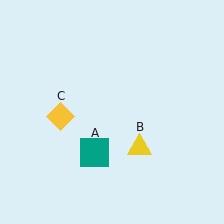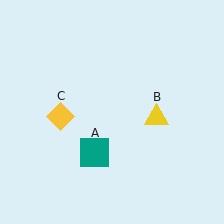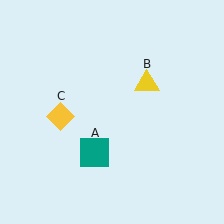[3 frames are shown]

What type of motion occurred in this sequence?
The yellow triangle (object B) rotated counterclockwise around the center of the scene.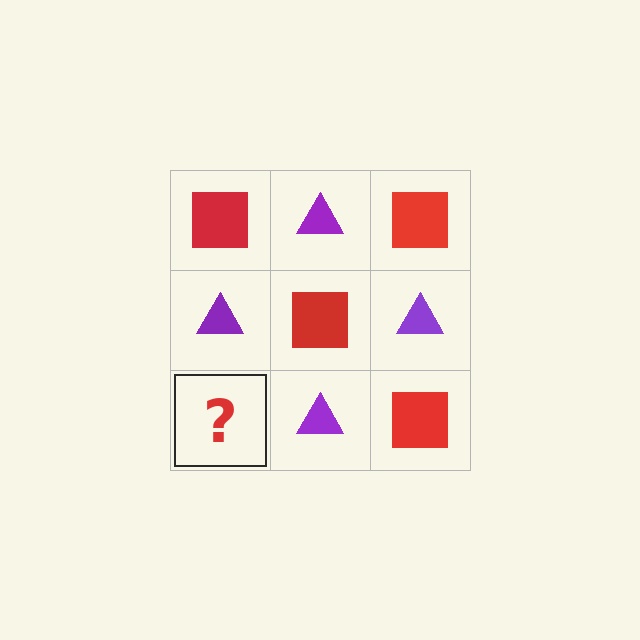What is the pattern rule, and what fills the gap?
The rule is that it alternates red square and purple triangle in a checkerboard pattern. The gap should be filled with a red square.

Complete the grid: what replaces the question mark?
The question mark should be replaced with a red square.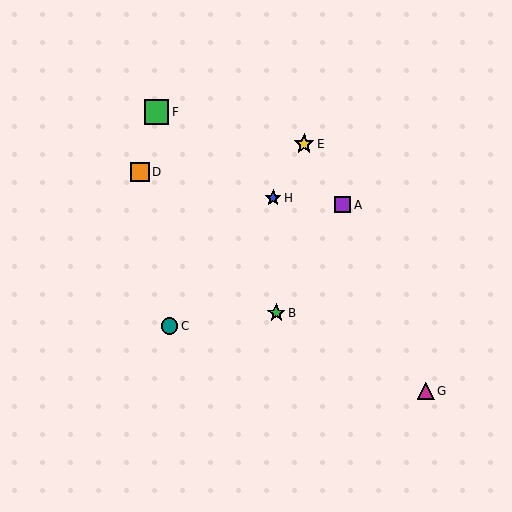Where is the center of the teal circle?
The center of the teal circle is at (170, 326).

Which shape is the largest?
The green square (labeled F) is the largest.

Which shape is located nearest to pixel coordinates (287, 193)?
The blue star (labeled H) at (273, 198) is nearest to that location.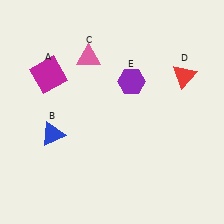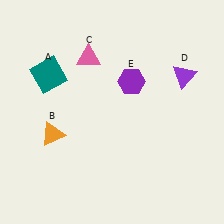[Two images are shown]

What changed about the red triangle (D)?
In Image 1, D is red. In Image 2, it changed to purple.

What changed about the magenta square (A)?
In Image 1, A is magenta. In Image 2, it changed to teal.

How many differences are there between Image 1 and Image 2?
There are 3 differences between the two images.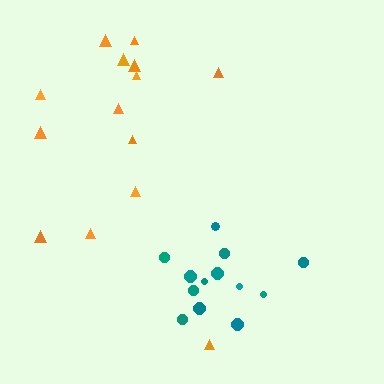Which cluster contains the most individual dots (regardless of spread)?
Orange (14).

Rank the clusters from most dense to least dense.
teal, orange.